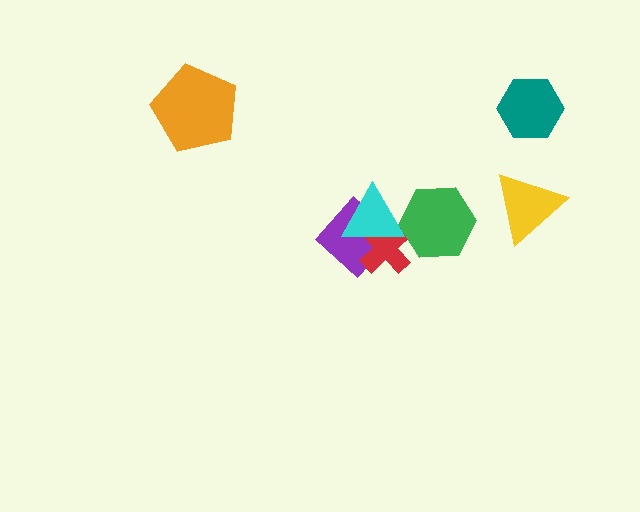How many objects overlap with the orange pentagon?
0 objects overlap with the orange pentagon.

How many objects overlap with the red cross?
3 objects overlap with the red cross.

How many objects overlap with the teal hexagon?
0 objects overlap with the teal hexagon.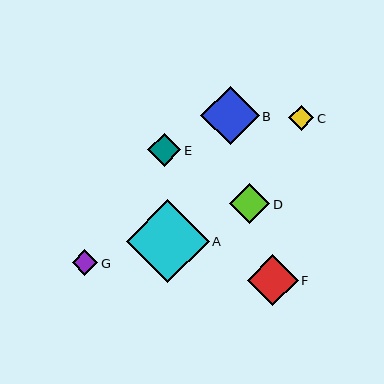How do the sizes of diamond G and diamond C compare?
Diamond G and diamond C are approximately the same size.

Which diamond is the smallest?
Diamond C is the smallest with a size of approximately 25 pixels.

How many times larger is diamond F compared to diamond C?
Diamond F is approximately 2.0 times the size of diamond C.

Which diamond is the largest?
Diamond A is the largest with a size of approximately 83 pixels.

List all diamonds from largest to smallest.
From largest to smallest: A, B, F, D, E, G, C.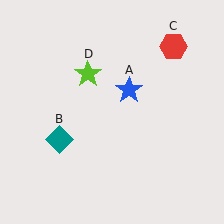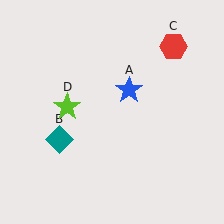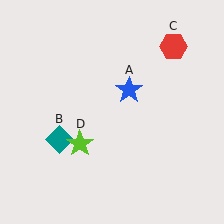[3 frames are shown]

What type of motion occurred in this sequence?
The lime star (object D) rotated counterclockwise around the center of the scene.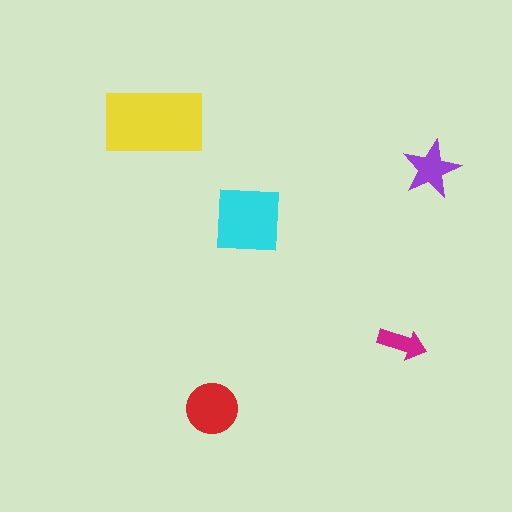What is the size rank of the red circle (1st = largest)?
3rd.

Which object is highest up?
The yellow rectangle is topmost.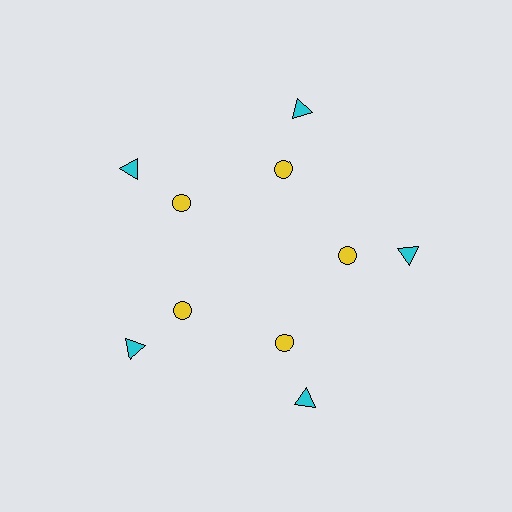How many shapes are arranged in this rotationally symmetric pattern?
There are 10 shapes, arranged in 5 groups of 2.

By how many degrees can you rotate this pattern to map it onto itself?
The pattern maps onto itself every 72 degrees of rotation.